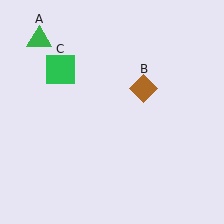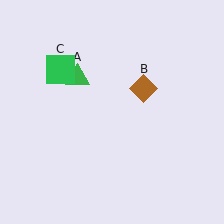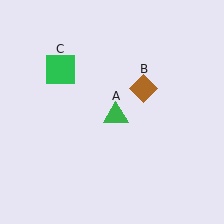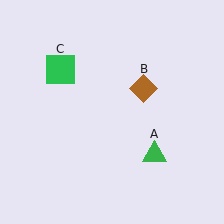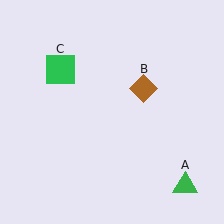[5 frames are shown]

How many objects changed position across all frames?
1 object changed position: green triangle (object A).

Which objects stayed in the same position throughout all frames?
Brown diamond (object B) and green square (object C) remained stationary.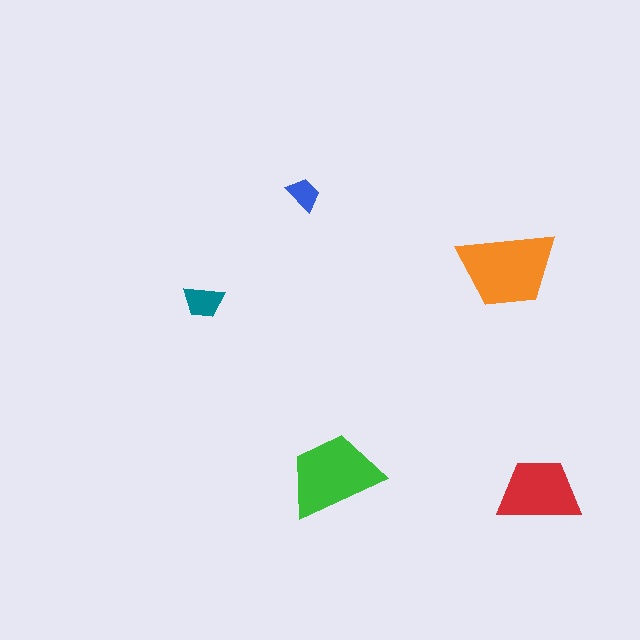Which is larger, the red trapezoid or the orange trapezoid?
The orange one.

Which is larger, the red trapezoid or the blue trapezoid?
The red one.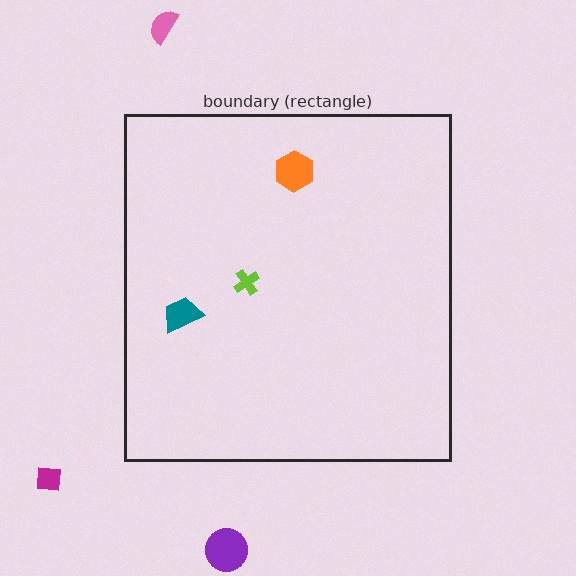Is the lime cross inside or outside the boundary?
Inside.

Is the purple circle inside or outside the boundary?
Outside.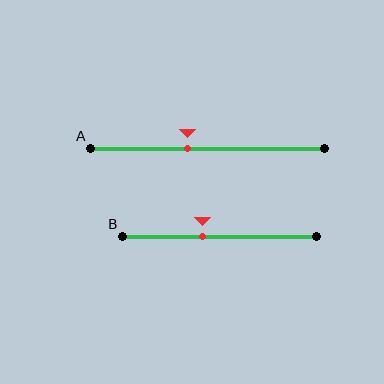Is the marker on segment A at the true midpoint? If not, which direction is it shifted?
No, the marker on segment A is shifted to the left by about 8% of the segment length.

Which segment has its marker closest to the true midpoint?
Segment A has its marker closest to the true midpoint.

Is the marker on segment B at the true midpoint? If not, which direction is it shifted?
No, the marker on segment B is shifted to the left by about 9% of the segment length.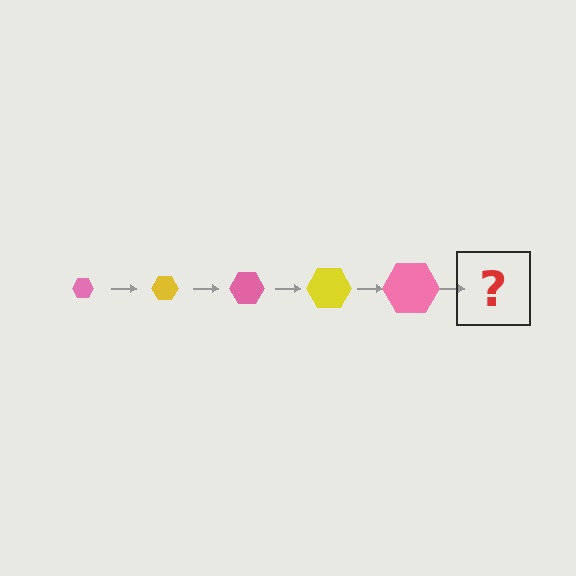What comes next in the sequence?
The next element should be a yellow hexagon, larger than the previous one.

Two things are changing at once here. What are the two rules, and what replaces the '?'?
The two rules are that the hexagon grows larger each step and the color cycles through pink and yellow. The '?' should be a yellow hexagon, larger than the previous one.